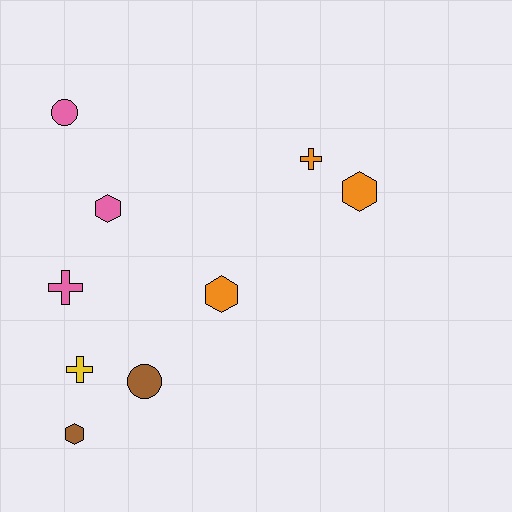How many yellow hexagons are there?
There are no yellow hexagons.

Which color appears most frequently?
Orange, with 3 objects.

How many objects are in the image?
There are 9 objects.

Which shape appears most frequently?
Hexagon, with 4 objects.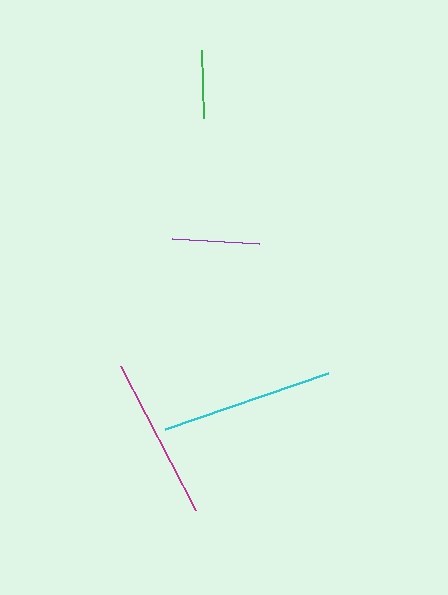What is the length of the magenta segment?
The magenta segment is approximately 163 pixels long.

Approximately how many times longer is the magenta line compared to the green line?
The magenta line is approximately 2.4 times the length of the green line.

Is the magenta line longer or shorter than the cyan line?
The cyan line is longer than the magenta line.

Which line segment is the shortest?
The green line is the shortest at approximately 68 pixels.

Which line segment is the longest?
The cyan line is the longest at approximately 172 pixels.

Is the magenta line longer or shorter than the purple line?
The magenta line is longer than the purple line.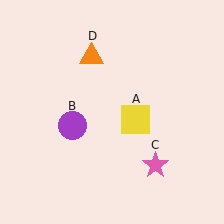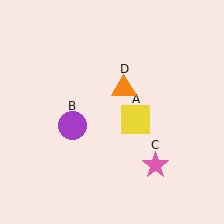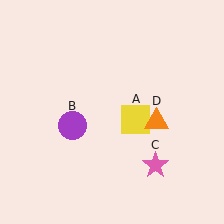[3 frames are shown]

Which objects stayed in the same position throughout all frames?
Yellow square (object A) and purple circle (object B) and pink star (object C) remained stationary.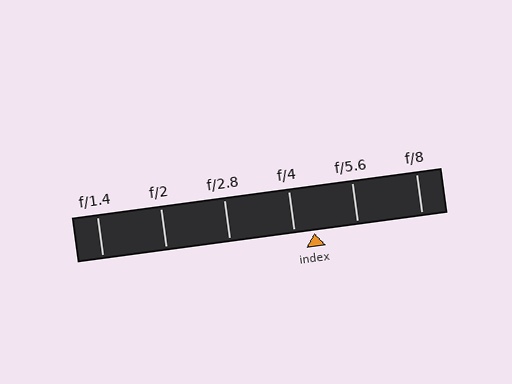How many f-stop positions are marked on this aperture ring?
There are 6 f-stop positions marked.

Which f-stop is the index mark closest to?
The index mark is closest to f/4.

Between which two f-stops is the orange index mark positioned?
The index mark is between f/4 and f/5.6.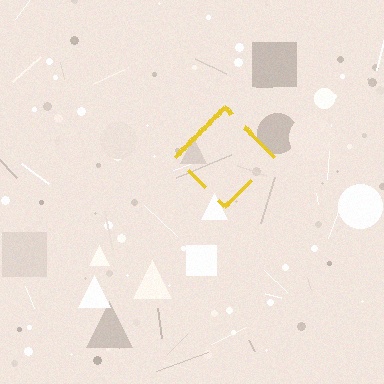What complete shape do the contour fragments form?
The contour fragments form a diamond.